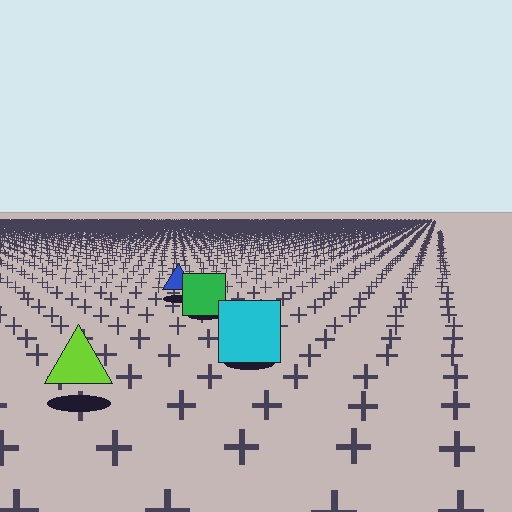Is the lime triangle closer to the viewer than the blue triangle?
Yes. The lime triangle is closer — you can tell from the texture gradient: the ground texture is coarser near it.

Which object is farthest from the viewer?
The blue triangle is farthest from the viewer. It appears smaller and the ground texture around it is denser.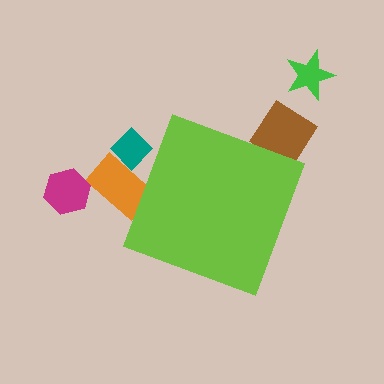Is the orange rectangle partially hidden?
Yes, the orange rectangle is partially hidden behind the lime diamond.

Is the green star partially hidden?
No, the green star is fully visible.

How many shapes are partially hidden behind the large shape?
3 shapes are partially hidden.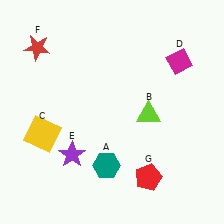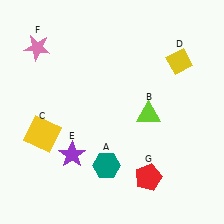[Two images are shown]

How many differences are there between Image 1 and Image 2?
There are 2 differences between the two images.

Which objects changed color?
D changed from magenta to yellow. F changed from red to pink.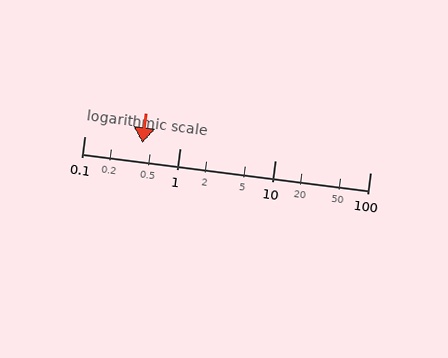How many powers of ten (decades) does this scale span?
The scale spans 3 decades, from 0.1 to 100.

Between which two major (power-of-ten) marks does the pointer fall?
The pointer is between 0.1 and 1.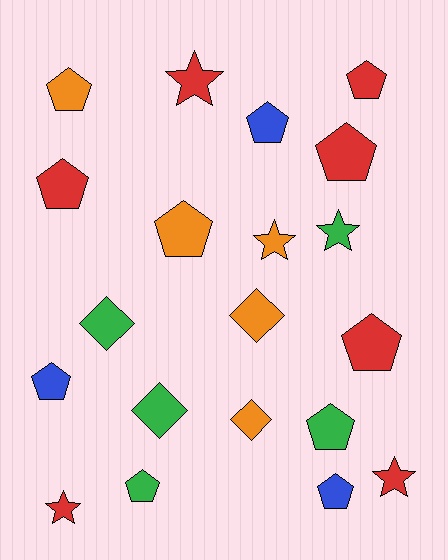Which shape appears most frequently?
Pentagon, with 11 objects.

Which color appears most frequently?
Red, with 7 objects.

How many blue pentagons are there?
There are 3 blue pentagons.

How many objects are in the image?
There are 20 objects.